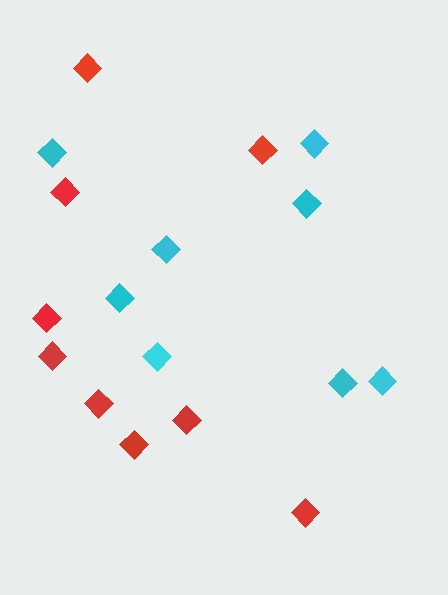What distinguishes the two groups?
There are 2 groups: one group of red diamonds (9) and one group of cyan diamonds (8).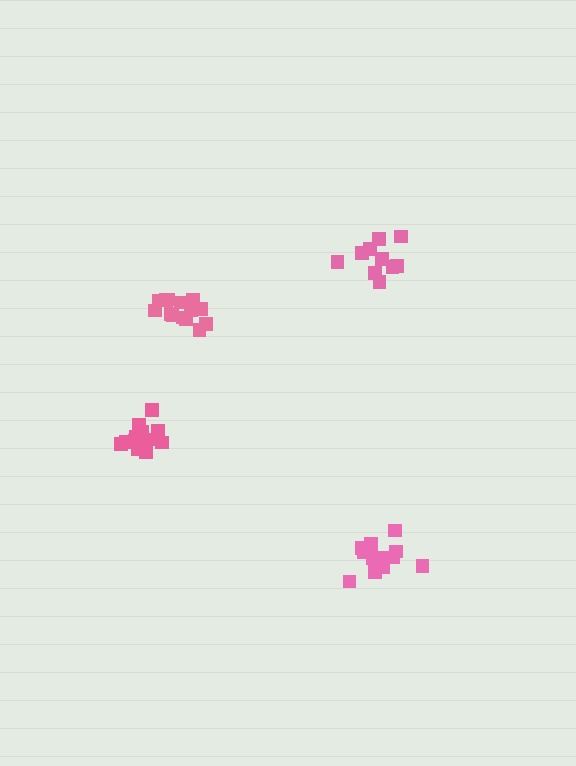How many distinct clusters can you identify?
There are 4 distinct clusters.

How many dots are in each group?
Group 1: 13 dots, Group 2: 15 dots, Group 3: 13 dots, Group 4: 10 dots (51 total).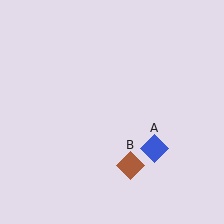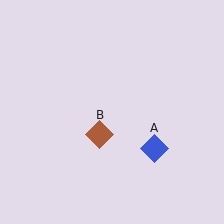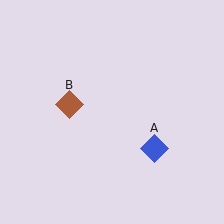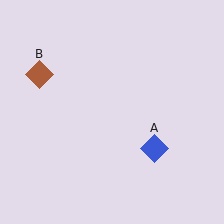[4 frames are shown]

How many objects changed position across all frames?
1 object changed position: brown diamond (object B).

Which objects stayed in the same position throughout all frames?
Blue diamond (object A) remained stationary.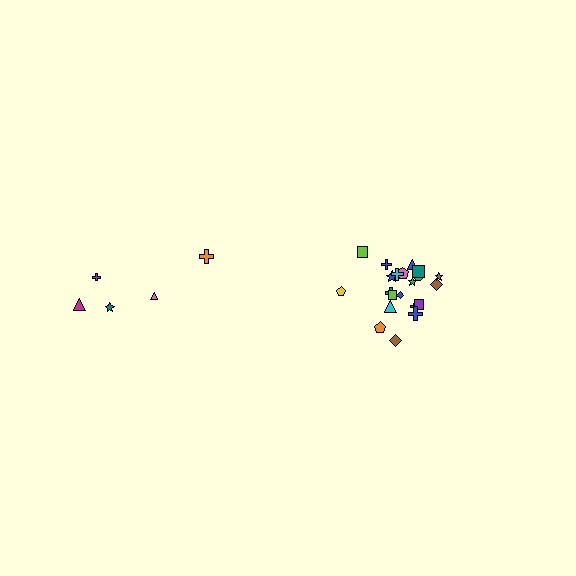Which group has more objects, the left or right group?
The right group.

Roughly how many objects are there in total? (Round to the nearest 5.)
Roughly 25 objects in total.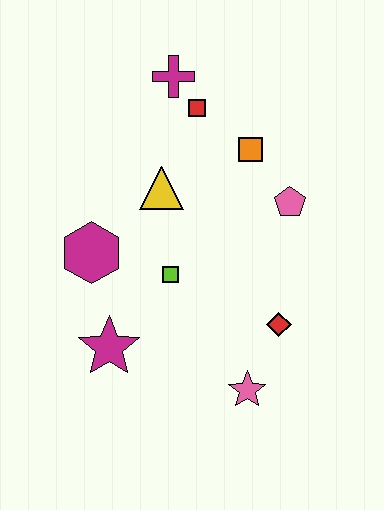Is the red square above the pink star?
Yes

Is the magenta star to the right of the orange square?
No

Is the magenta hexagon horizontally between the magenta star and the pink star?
No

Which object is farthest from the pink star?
The magenta cross is farthest from the pink star.